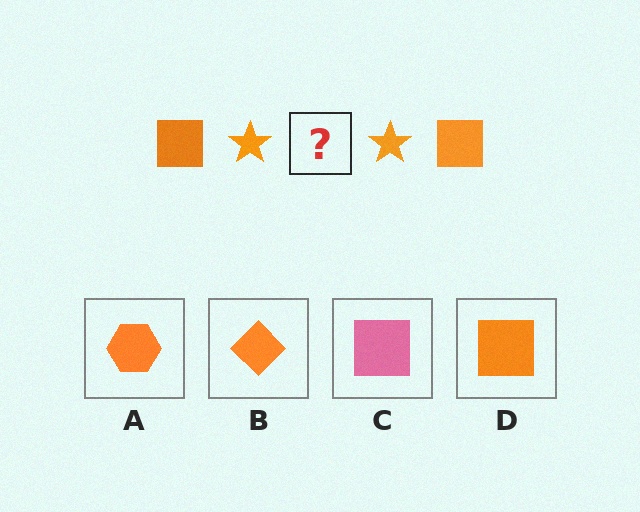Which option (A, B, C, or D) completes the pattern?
D.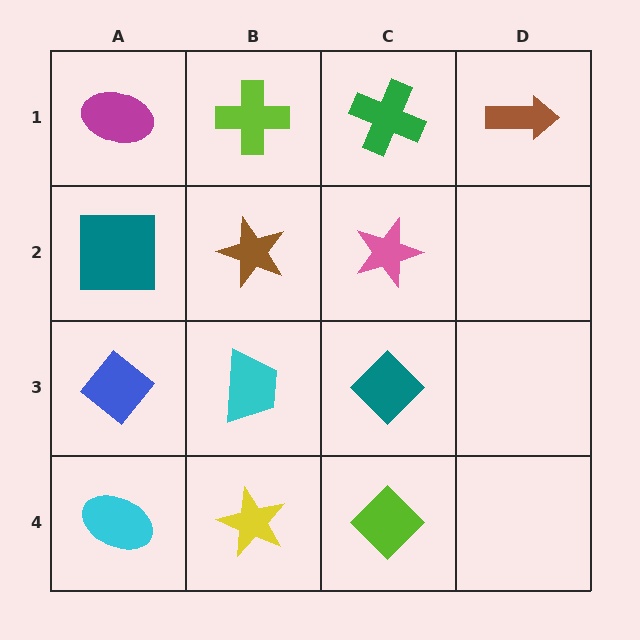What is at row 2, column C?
A pink star.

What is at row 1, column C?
A green cross.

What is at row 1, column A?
A magenta ellipse.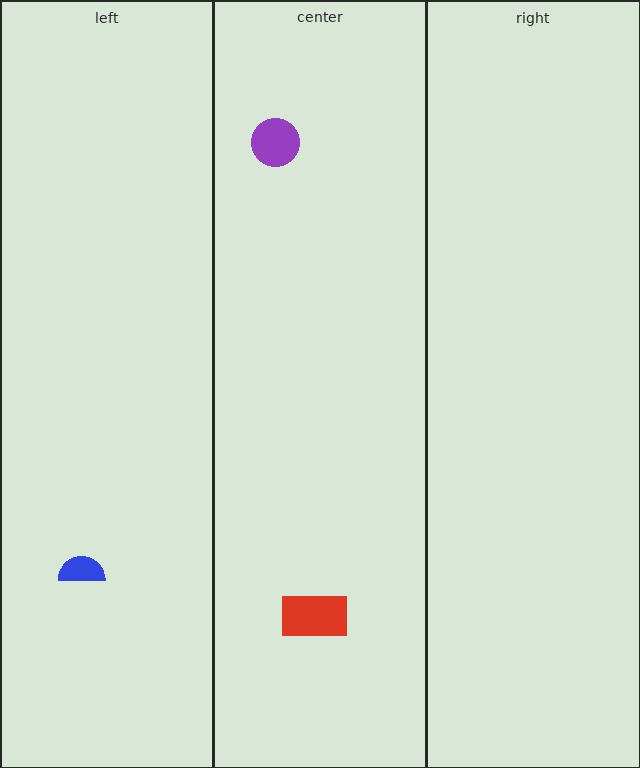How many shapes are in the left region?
1.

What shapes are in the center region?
The red rectangle, the purple circle.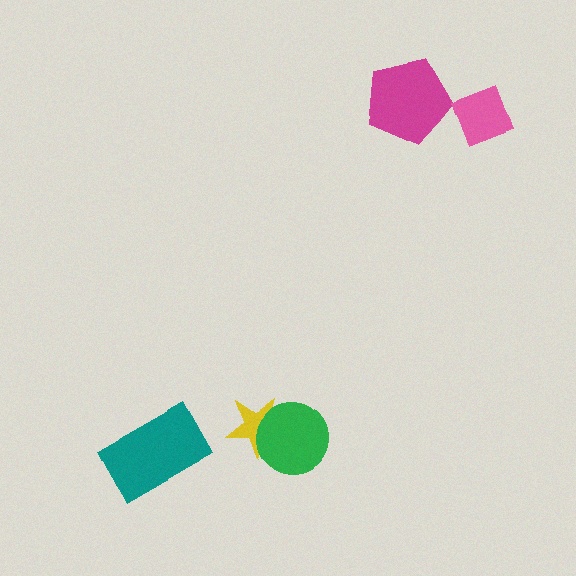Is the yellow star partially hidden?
Yes, it is partially covered by another shape.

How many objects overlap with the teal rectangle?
0 objects overlap with the teal rectangle.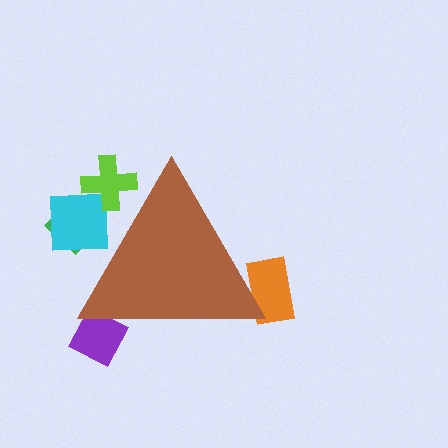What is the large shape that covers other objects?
A brown triangle.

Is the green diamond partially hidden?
Yes, the green diamond is partially hidden behind the brown triangle.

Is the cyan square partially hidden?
Yes, the cyan square is partially hidden behind the brown triangle.